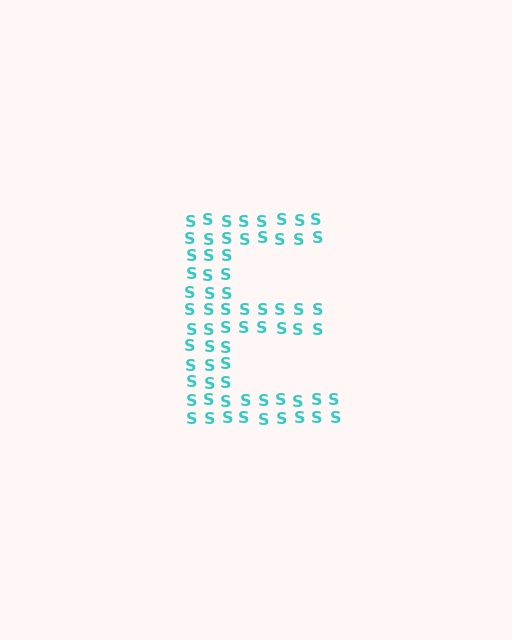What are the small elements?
The small elements are letter S's.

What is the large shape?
The large shape is the letter E.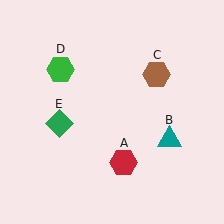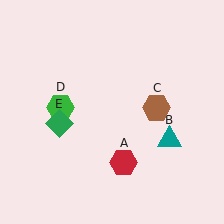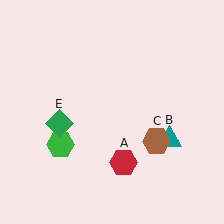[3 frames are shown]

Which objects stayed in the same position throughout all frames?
Red hexagon (object A) and teal triangle (object B) and green diamond (object E) remained stationary.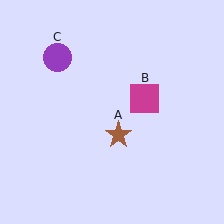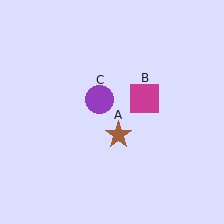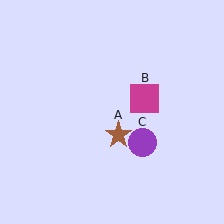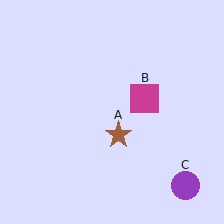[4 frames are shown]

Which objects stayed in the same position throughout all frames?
Brown star (object A) and magenta square (object B) remained stationary.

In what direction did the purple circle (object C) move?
The purple circle (object C) moved down and to the right.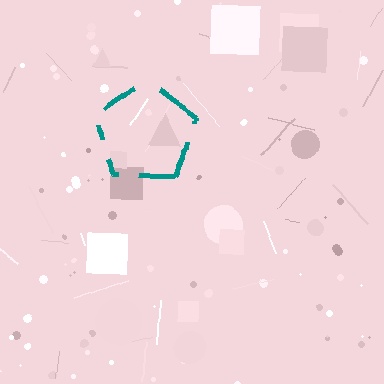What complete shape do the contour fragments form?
The contour fragments form a pentagon.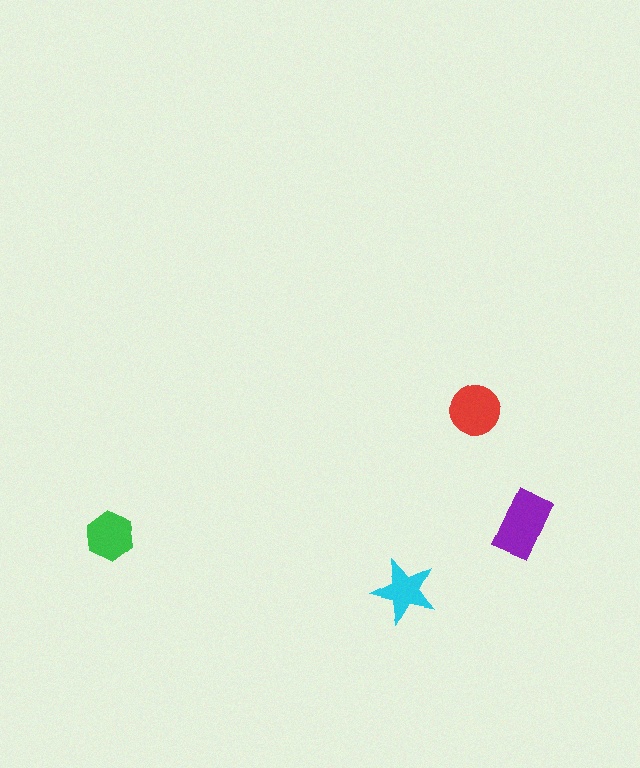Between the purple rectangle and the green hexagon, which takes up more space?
The purple rectangle.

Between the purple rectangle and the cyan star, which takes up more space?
The purple rectangle.